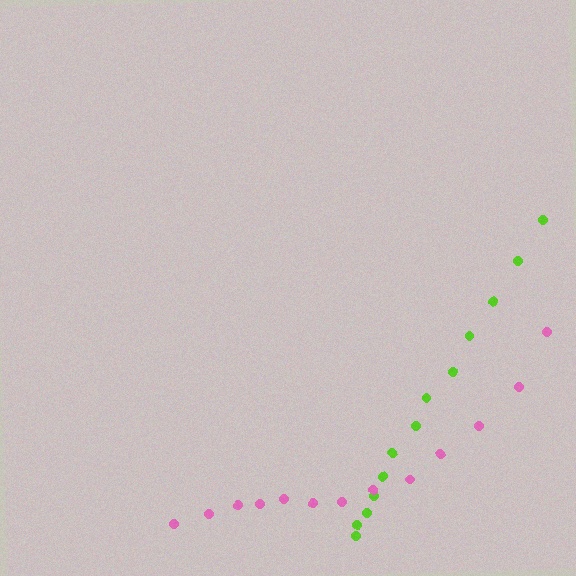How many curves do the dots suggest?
There are 2 distinct paths.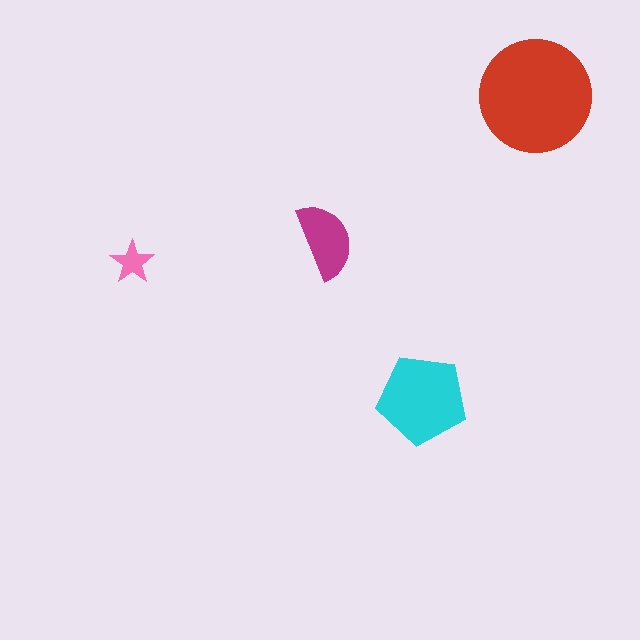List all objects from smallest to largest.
The pink star, the magenta semicircle, the cyan pentagon, the red circle.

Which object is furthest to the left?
The pink star is leftmost.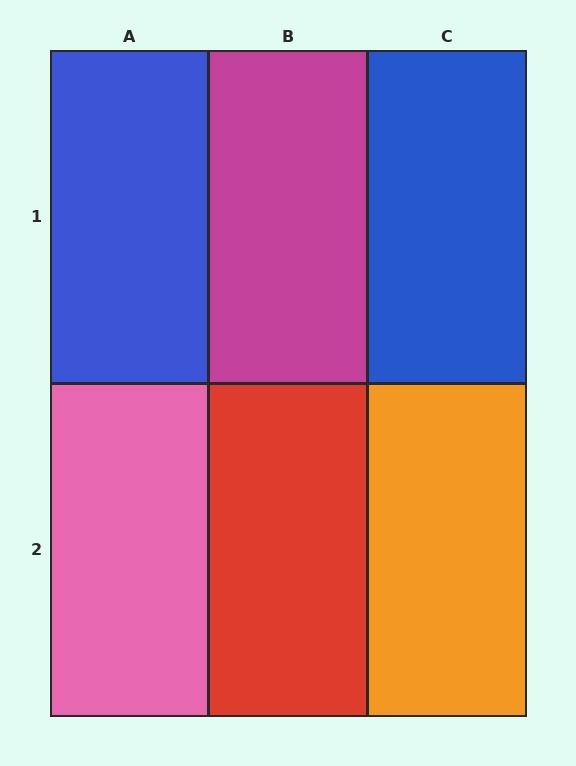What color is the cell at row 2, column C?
Orange.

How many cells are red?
1 cell is red.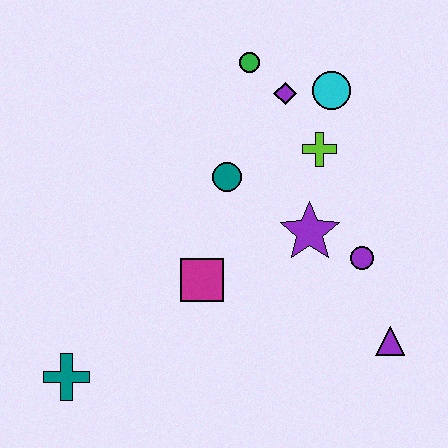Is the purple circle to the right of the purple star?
Yes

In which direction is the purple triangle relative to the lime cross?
The purple triangle is below the lime cross.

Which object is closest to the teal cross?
The magenta square is closest to the teal cross.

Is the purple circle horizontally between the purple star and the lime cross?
No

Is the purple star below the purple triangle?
No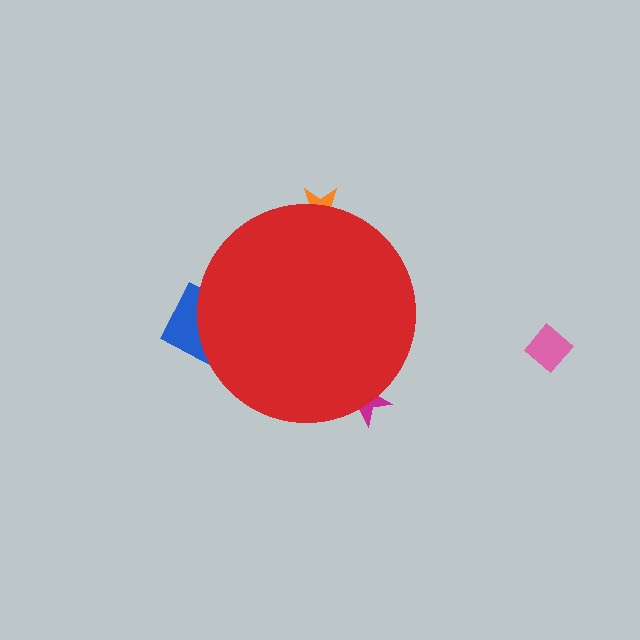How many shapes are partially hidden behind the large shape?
3 shapes are partially hidden.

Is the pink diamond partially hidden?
No, the pink diamond is fully visible.